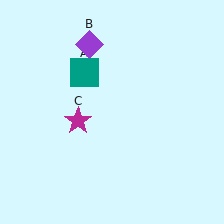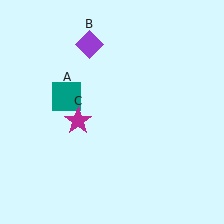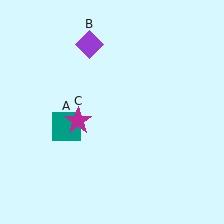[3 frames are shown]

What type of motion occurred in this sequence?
The teal square (object A) rotated counterclockwise around the center of the scene.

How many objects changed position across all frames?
1 object changed position: teal square (object A).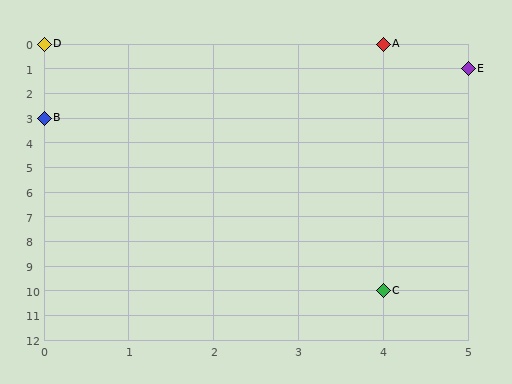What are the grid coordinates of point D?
Point D is at grid coordinates (0, 0).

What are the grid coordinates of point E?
Point E is at grid coordinates (5, 1).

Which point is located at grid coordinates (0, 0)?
Point D is at (0, 0).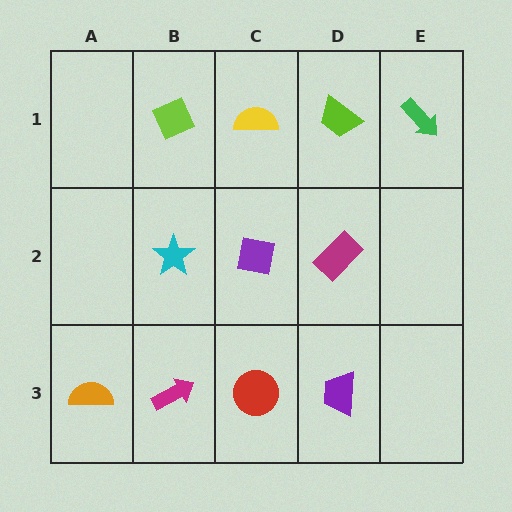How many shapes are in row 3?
4 shapes.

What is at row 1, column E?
A green arrow.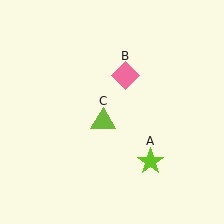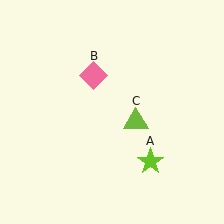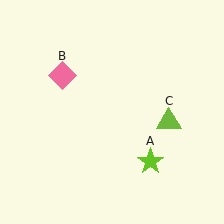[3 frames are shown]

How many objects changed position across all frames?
2 objects changed position: pink diamond (object B), lime triangle (object C).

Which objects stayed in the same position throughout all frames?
Lime star (object A) remained stationary.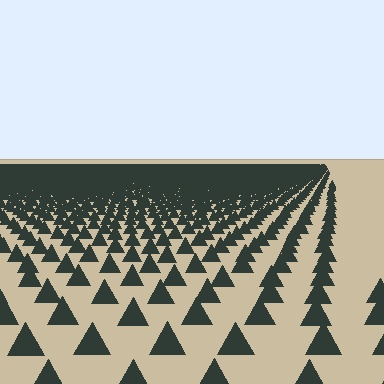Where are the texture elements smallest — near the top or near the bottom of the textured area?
Near the top.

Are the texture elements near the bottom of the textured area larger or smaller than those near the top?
Larger. Near the bottom, elements are closer to the viewer and appear at a bigger on-screen size.